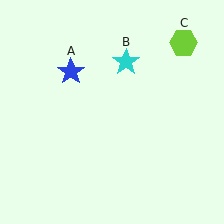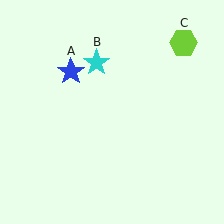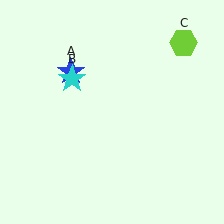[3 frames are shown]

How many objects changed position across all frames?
1 object changed position: cyan star (object B).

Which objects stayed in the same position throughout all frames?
Blue star (object A) and lime hexagon (object C) remained stationary.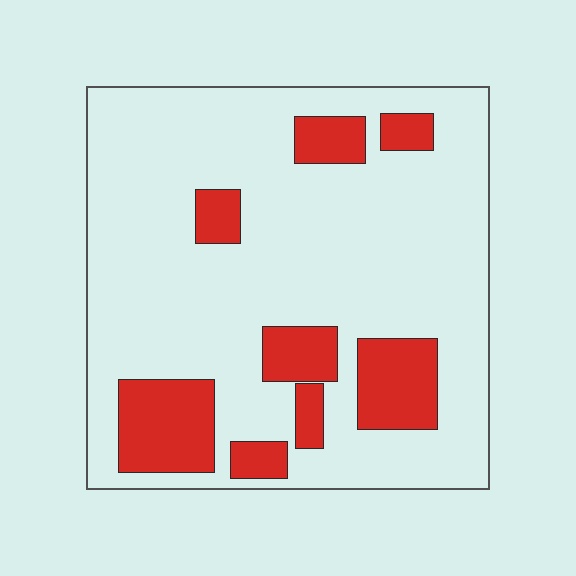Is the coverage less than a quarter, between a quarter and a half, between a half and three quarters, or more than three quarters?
Less than a quarter.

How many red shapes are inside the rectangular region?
8.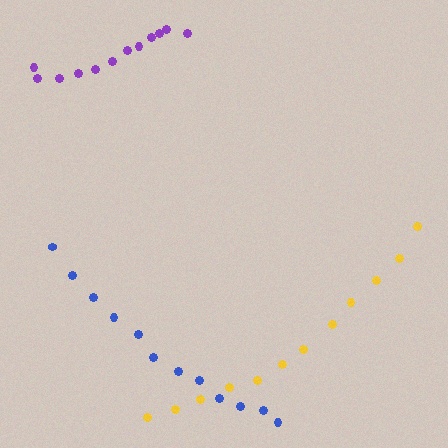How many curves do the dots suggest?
There are 3 distinct paths.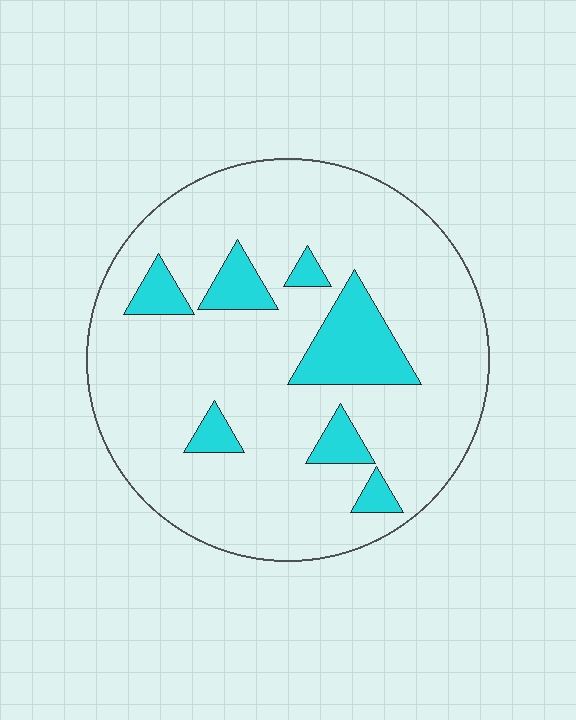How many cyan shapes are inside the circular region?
7.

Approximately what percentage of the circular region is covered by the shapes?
Approximately 15%.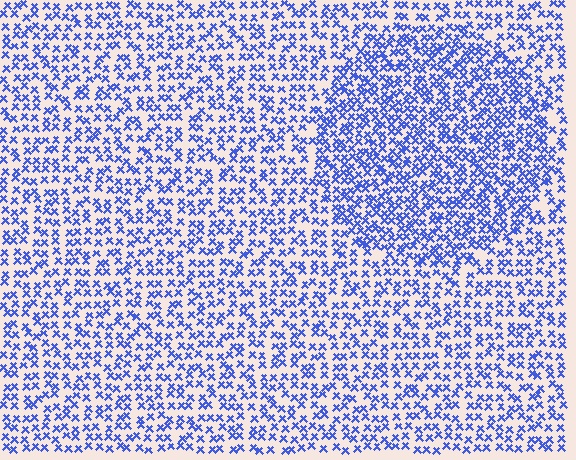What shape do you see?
I see a circle.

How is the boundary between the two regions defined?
The boundary is defined by a change in element density (approximately 1.6x ratio). All elements are the same color, size, and shape.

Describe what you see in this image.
The image contains small blue elements arranged at two different densities. A circle-shaped region is visible where the elements are more densely packed than the surrounding area.